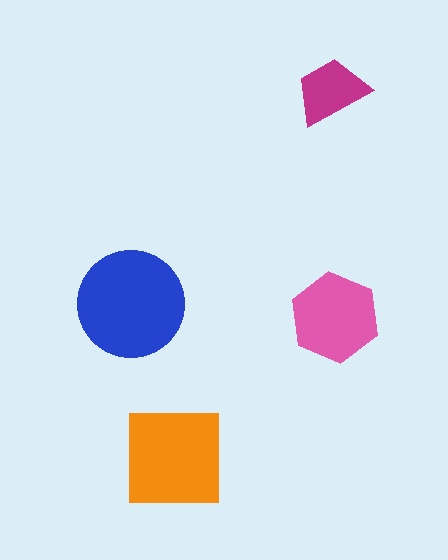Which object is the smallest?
The magenta trapezoid.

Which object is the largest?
The blue circle.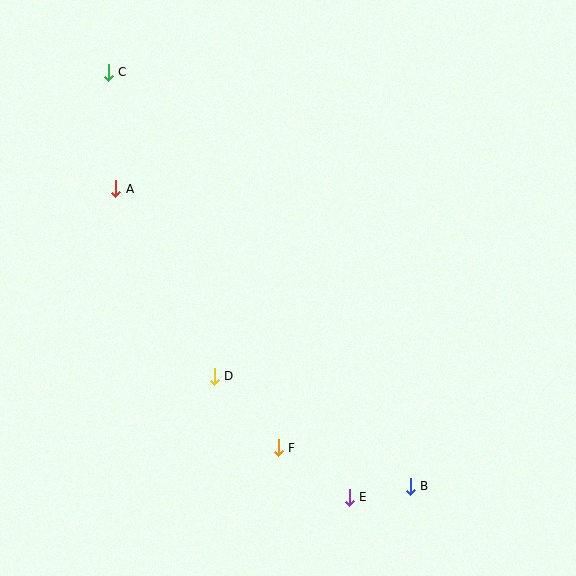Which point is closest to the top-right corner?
Point C is closest to the top-right corner.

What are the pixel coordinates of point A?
Point A is at (116, 189).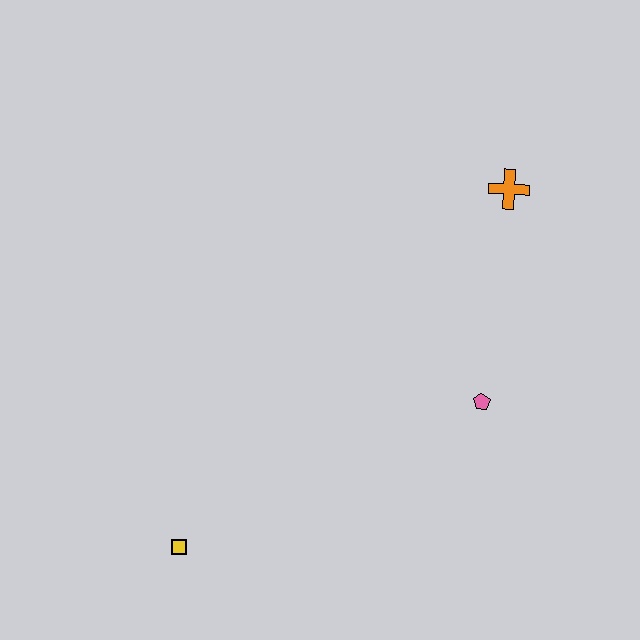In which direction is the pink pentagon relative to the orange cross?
The pink pentagon is below the orange cross.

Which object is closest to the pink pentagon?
The orange cross is closest to the pink pentagon.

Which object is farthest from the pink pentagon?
The yellow square is farthest from the pink pentagon.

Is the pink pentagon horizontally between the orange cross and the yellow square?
Yes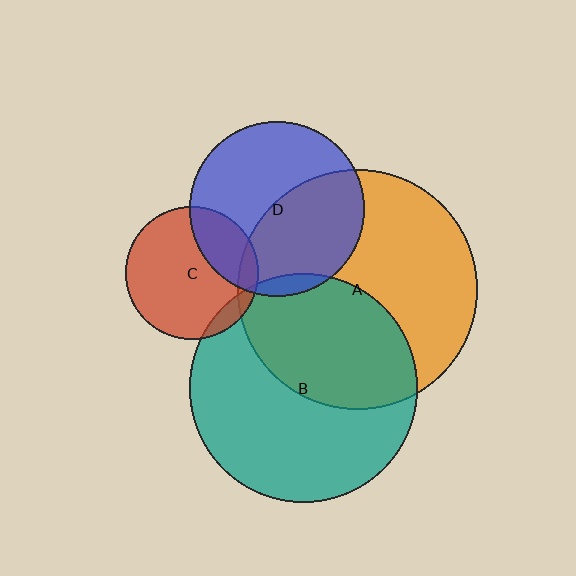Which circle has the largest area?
Circle A (orange).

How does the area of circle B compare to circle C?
Approximately 3.0 times.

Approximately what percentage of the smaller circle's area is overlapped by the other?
Approximately 45%.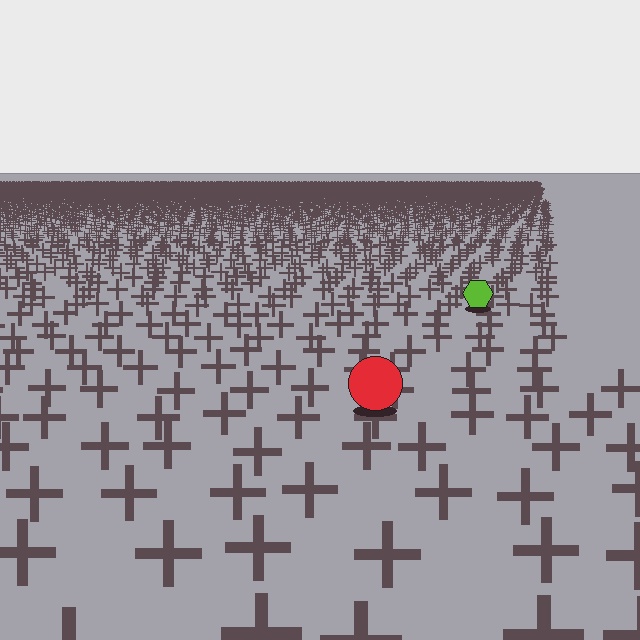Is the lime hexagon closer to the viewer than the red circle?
No. The red circle is closer — you can tell from the texture gradient: the ground texture is coarser near it.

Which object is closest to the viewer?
The red circle is closest. The texture marks near it are larger and more spread out.